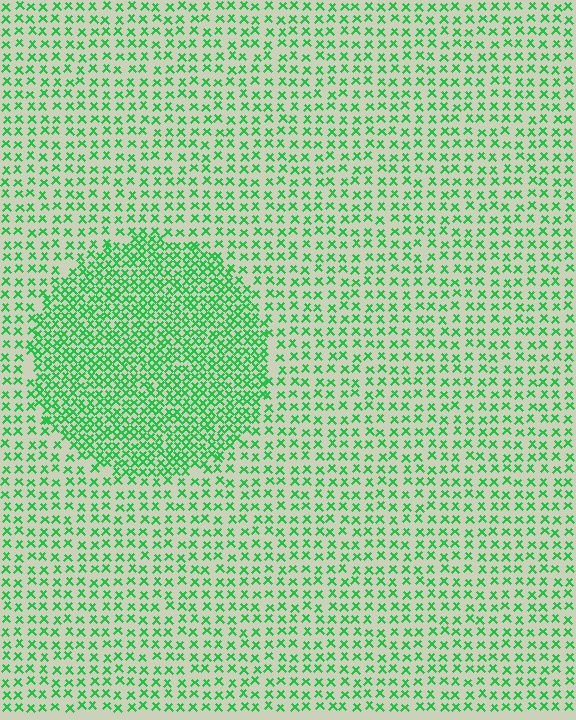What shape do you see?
I see a circle.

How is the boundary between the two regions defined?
The boundary is defined by a change in element density (approximately 2.1x ratio). All elements are the same color, size, and shape.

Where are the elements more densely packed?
The elements are more densely packed inside the circle boundary.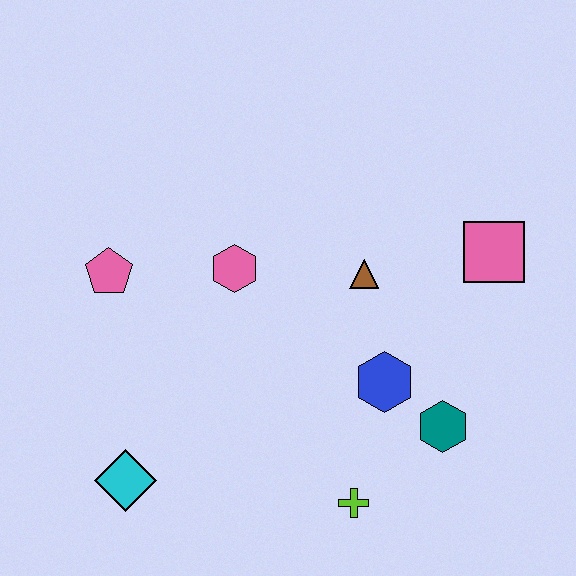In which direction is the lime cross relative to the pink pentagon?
The lime cross is to the right of the pink pentagon.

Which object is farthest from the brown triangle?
The cyan diamond is farthest from the brown triangle.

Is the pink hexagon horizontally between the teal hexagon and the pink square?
No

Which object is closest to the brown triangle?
The blue hexagon is closest to the brown triangle.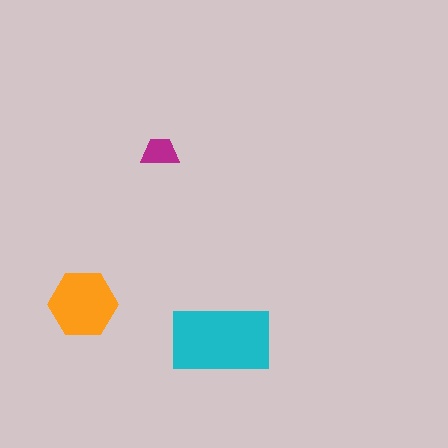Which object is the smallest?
The magenta trapezoid.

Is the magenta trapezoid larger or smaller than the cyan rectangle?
Smaller.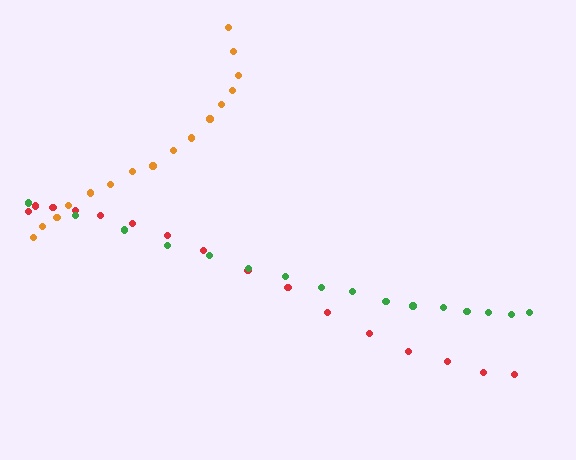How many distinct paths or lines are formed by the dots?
There are 3 distinct paths.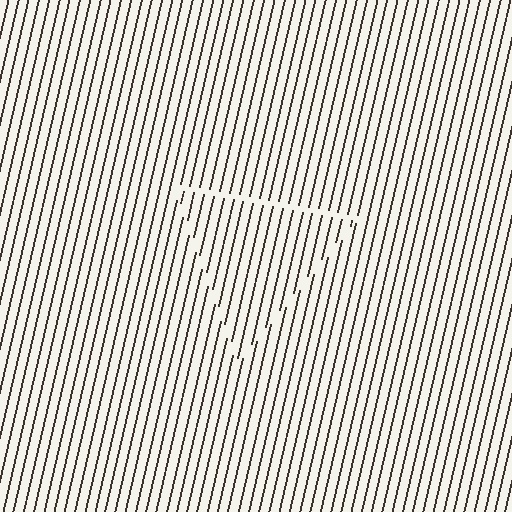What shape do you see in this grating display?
An illusory triangle. The interior of the shape contains the same grating, shifted by half a period — the contour is defined by the phase discontinuity where line-ends from the inner and outer gratings abut.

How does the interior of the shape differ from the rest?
The interior of the shape contains the same grating, shifted by half a period — the contour is defined by the phase discontinuity where line-ends from the inner and outer gratings abut.